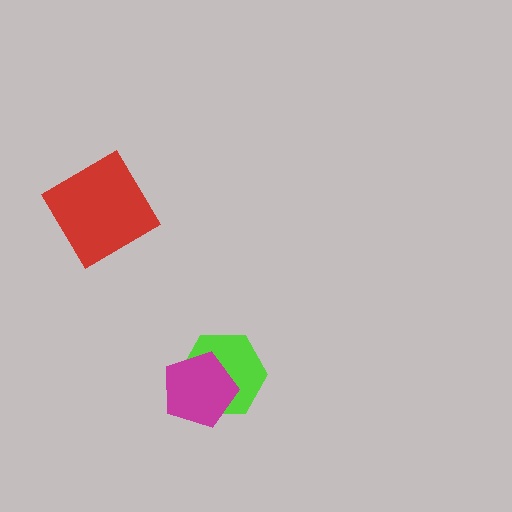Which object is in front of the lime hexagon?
The magenta pentagon is in front of the lime hexagon.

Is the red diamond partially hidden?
No, no other shape covers it.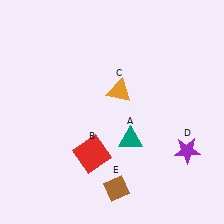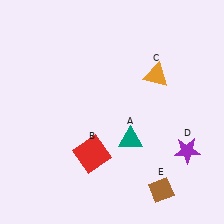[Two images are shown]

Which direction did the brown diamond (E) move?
The brown diamond (E) moved right.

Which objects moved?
The objects that moved are: the orange triangle (C), the brown diamond (E).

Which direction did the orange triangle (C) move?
The orange triangle (C) moved right.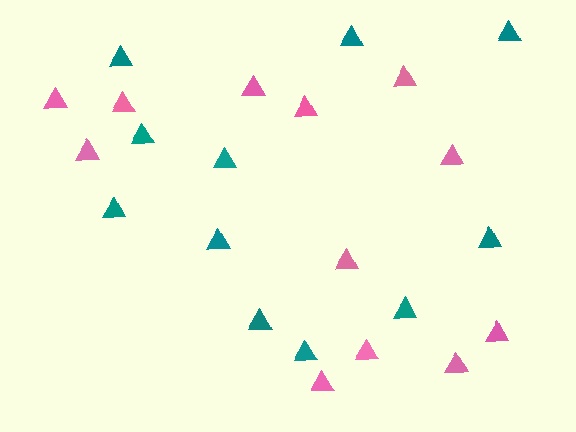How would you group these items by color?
There are 2 groups: one group of teal triangles (11) and one group of pink triangles (12).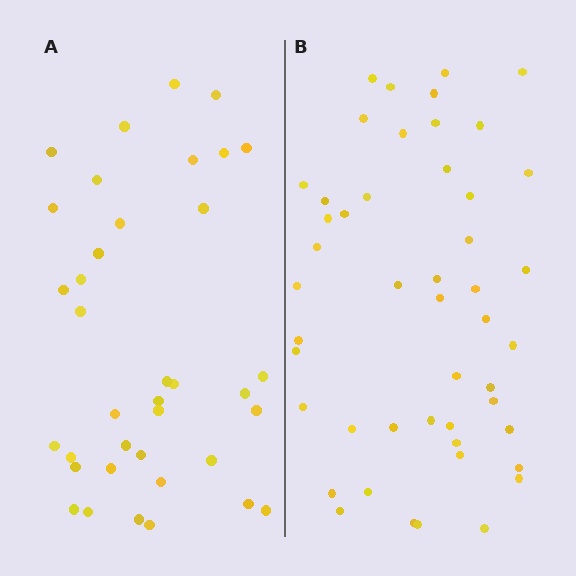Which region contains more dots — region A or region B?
Region B (the right region) has more dots.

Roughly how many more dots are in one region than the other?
Region B has roughly 12 or so more dots than region A.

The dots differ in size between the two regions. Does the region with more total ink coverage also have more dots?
No. Region A has more total ink coverage because its dots are larger, but region B actually contains more individual dots. Total area can be misleading — the number of items is what matters here.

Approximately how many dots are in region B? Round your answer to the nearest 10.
About 50 dots. (The exact count is 48, which rounds to 50.)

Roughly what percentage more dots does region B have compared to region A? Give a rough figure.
About 30% more.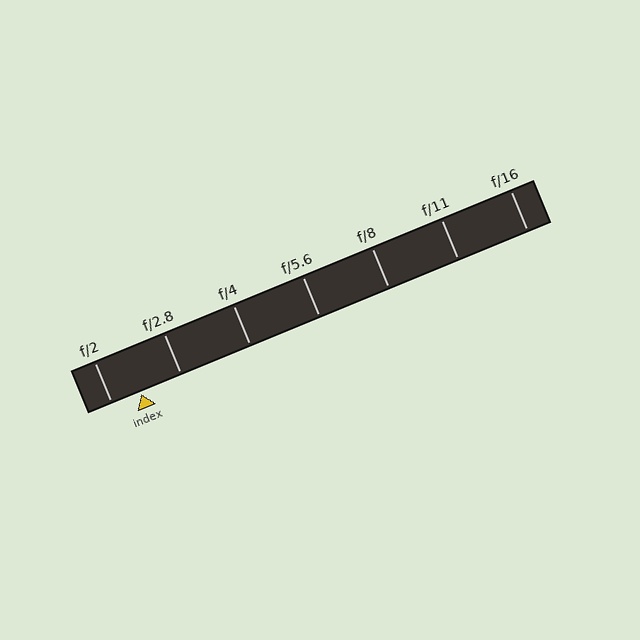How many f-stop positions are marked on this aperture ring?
There are 7 f-stop positions marked.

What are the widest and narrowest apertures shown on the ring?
The widest aperture shown is f/2 and the narrowest is f/16.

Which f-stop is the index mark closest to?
The index mark is closest to f/2.